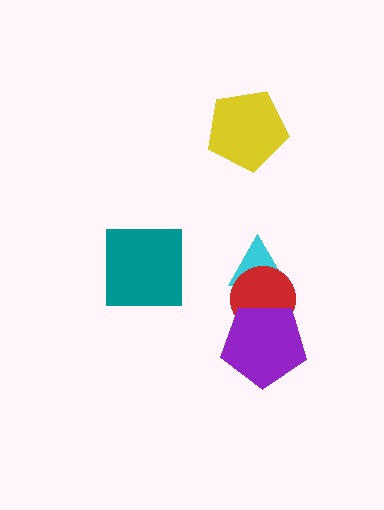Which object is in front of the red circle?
The purple pentagon is in front of the red circle.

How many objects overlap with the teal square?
0 objects overlap with the teal square.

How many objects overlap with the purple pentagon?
1 object overlaps with the purple pentagon.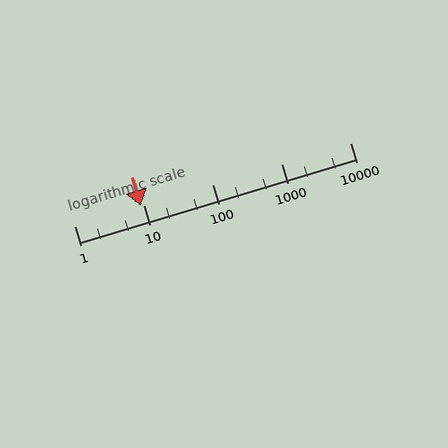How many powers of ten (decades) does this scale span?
The scale spans 4 decades, from 1 to 10000.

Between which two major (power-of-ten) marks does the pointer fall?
The pointer is between 1 and 10.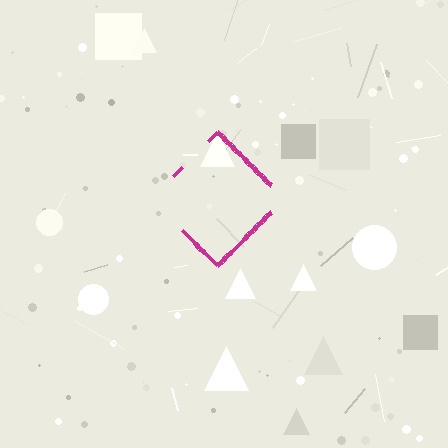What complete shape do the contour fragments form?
The contour fragments form a diamond.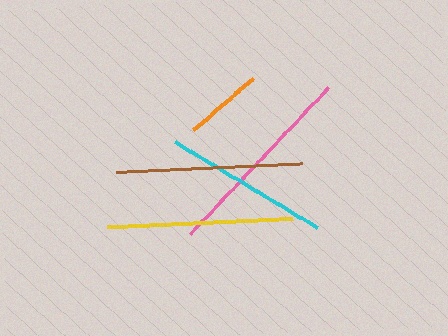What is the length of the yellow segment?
The yellow segment is approximately 187 pixels long.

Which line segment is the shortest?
The orange line is the shortest at approximately 79 pixels.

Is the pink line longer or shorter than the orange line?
The pink line is longer than the orange line.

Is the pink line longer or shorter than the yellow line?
The pink line is longer than the yellow line.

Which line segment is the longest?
The pink line is the longest at approximately 202 pixels.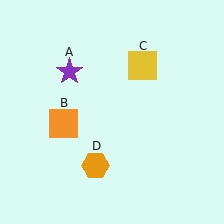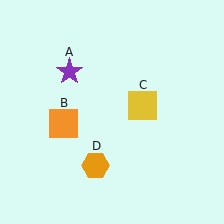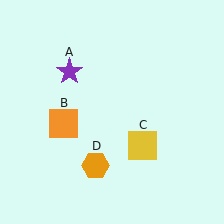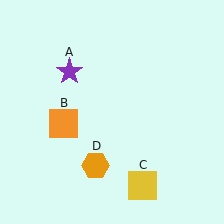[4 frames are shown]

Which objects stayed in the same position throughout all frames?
Purple star (object A) and orange square (object B) and orange hexagon (object D) remained stationary.